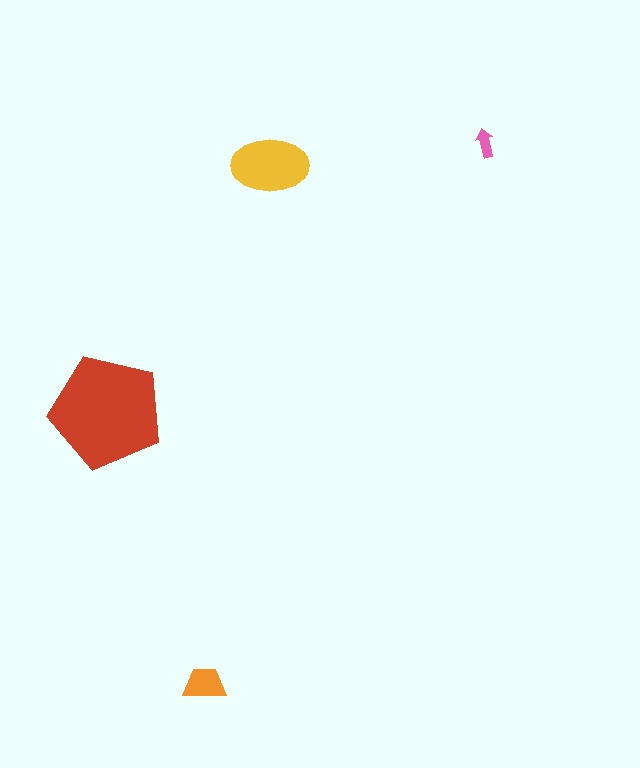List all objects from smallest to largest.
The pink arrow, the orange trapezoid, the yellow ellipse, the red pentagon.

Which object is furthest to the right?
The pink arrow is rightmost.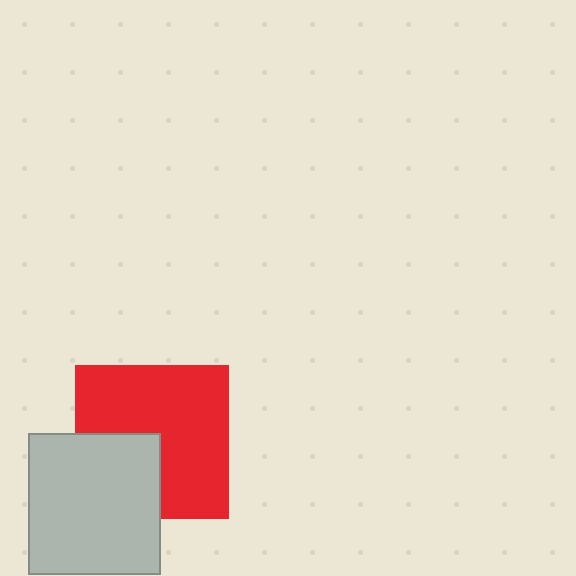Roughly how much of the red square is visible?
Most of it is visible (roughly 69%).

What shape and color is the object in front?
The object in front is a light gray rectangle.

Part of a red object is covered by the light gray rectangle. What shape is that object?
It is a square.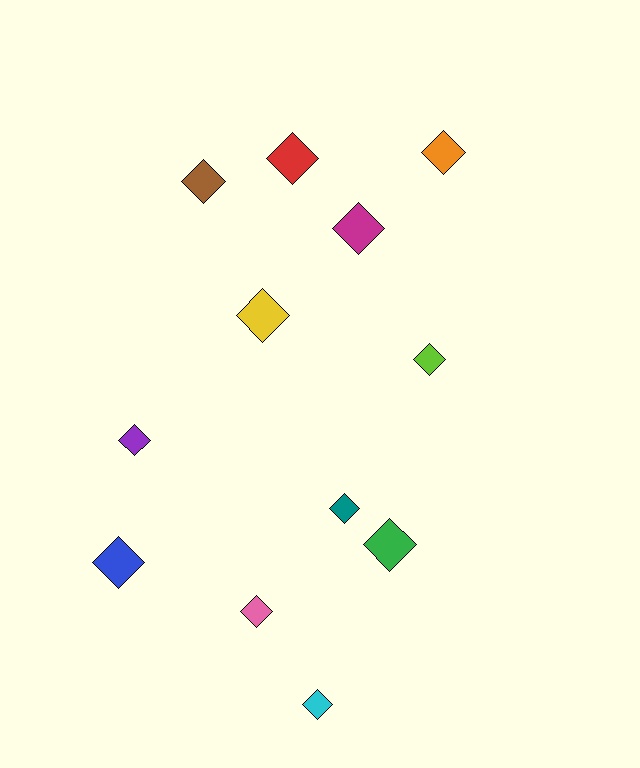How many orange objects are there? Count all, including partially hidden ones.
There is 1 orange object.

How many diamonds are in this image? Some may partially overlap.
There are 12 diamonds.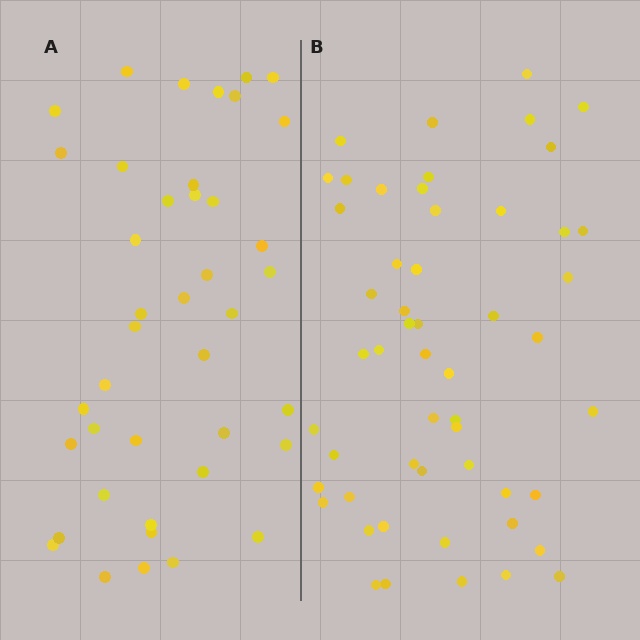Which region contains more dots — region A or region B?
Region B (the right region) has more dots.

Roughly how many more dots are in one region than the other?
Region B has roughly 12 or so more dots than region A.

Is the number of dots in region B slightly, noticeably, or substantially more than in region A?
Region B has noticeably more, but not dramatically so. The ratio is roughly 1.3 to 1.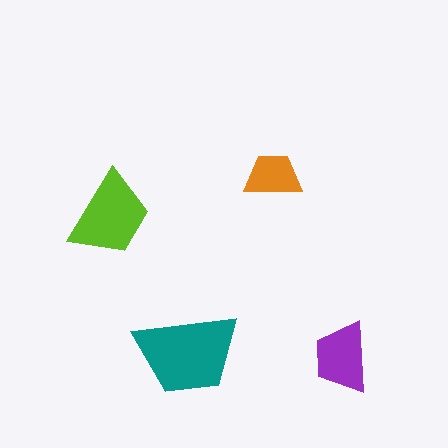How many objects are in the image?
There are 4 objects in the image.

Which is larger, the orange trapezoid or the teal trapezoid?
The teal one.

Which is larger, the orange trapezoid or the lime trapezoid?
The lime one.